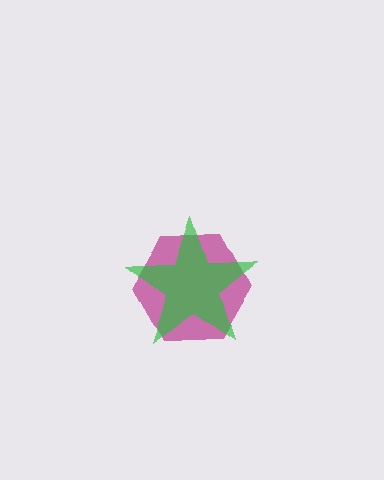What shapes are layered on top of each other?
The layered shapes are: a magenta hexagon, a green star.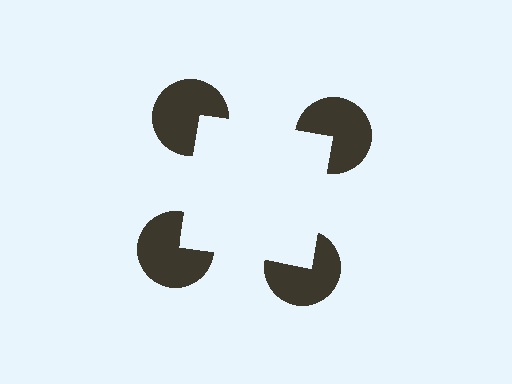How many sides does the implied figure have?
4 sides.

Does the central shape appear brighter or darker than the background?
It typically appears slightly brighter than the background, even though no actual brightness change is drawn.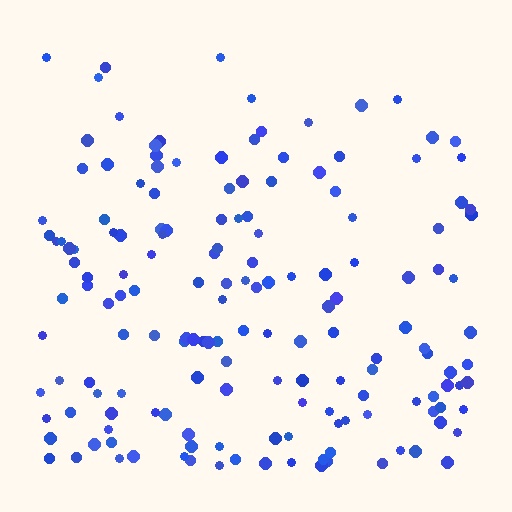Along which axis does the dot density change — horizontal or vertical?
Vertical.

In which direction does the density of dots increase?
From top to bottom, with the bottom side densest.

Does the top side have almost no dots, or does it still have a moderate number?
Still a moderate number, just noticeably fewer than the bottom.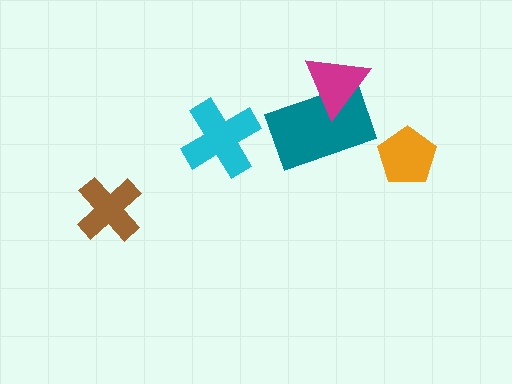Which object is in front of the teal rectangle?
The magenta triangle is in front of the teal rectangle.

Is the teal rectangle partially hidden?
Yes, it is partially covered by another shape.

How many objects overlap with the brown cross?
0 objects overlap with the brown cross.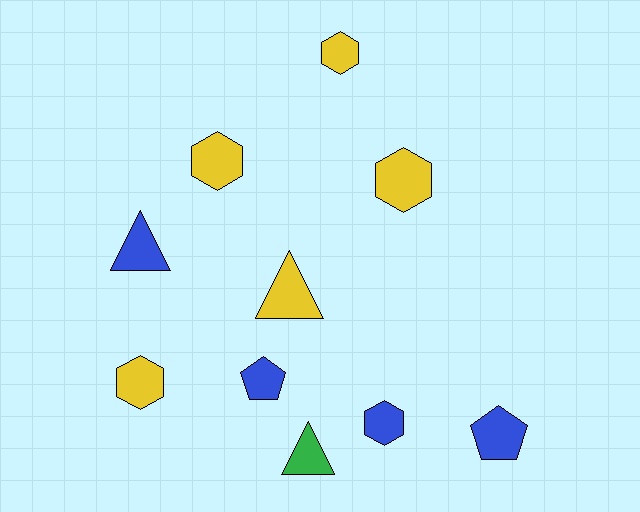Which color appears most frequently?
Yellow, with 5 objects.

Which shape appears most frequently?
Hexagon, with 5 objects.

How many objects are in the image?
There are 10 objects.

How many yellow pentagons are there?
There are no yellow pentagons.